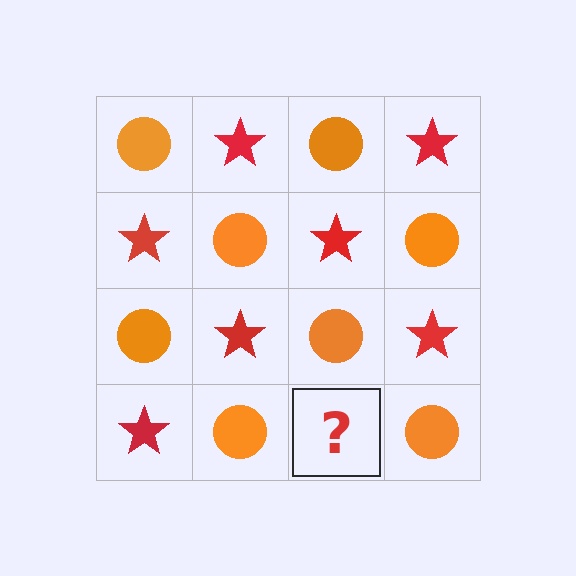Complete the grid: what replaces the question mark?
The question mark should be replaced with a red star.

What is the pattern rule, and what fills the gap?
The rule is that it alternates orange circle and red star in a checkerboard pattern. The gap should be filled with a red star.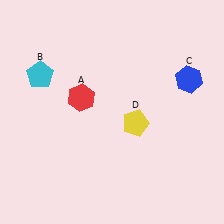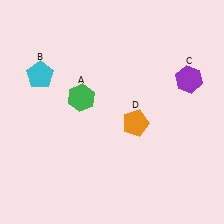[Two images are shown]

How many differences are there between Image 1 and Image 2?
There are 3 differences between the two images.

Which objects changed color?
A changed from red to green. C changed from blue to purple. D changed from yellow to orange.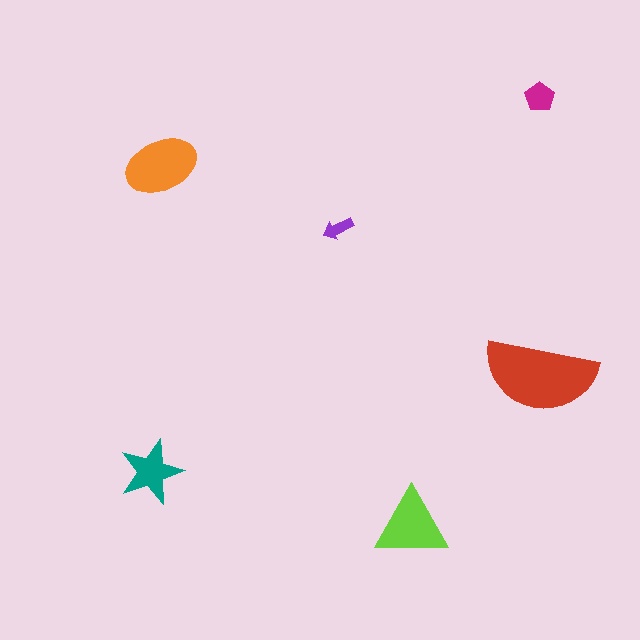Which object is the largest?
The red semicircle.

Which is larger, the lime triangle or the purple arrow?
The lime triangle.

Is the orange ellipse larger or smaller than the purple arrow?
Larger.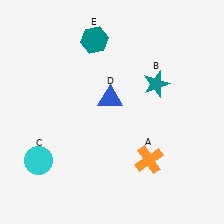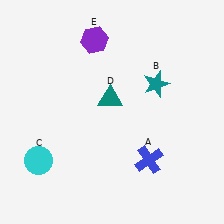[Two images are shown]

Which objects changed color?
A changed from orange to blue. D changed from blue to teal. E changed from teal to purple.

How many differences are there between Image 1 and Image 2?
There are 3 differences between the two images.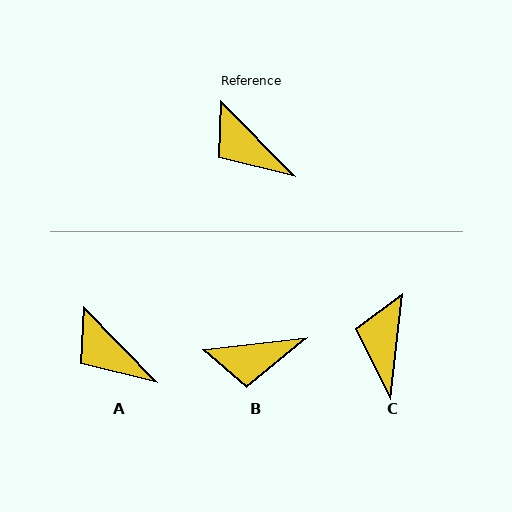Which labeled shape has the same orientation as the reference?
A.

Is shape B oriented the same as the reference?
No, it is off by about 52 degrees.